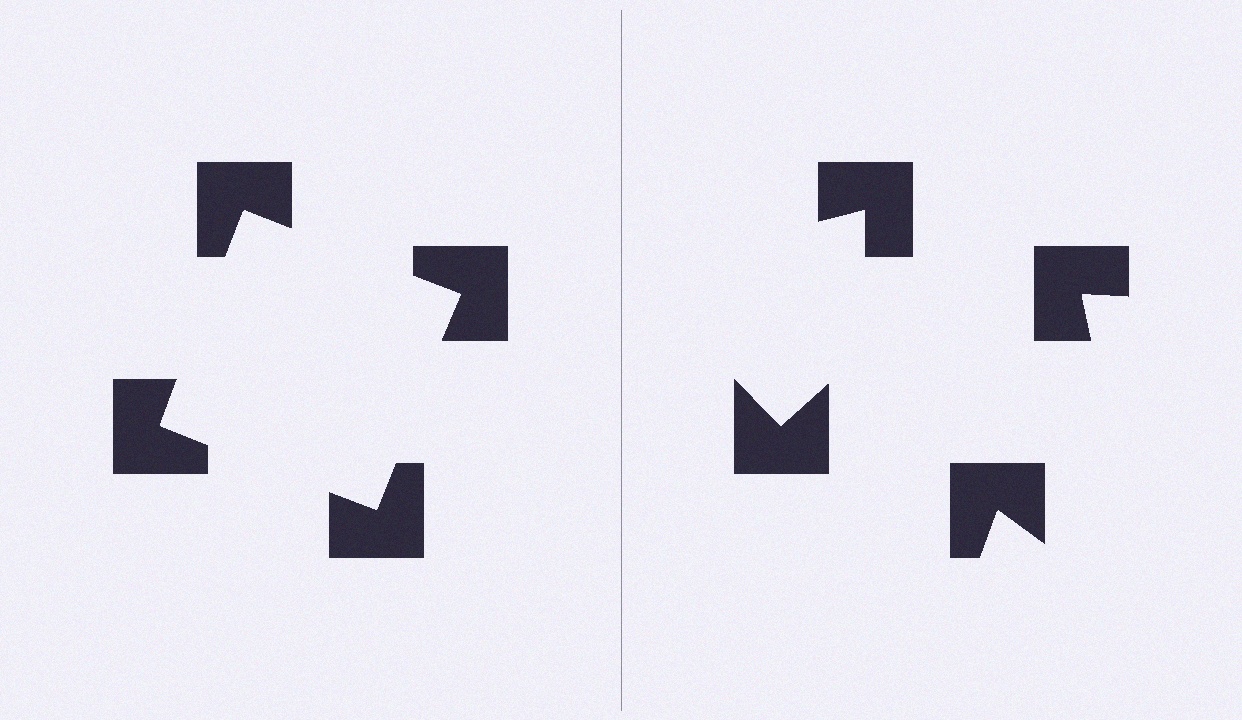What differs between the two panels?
The notched squares are positioned identically on both sides; only the wedge orientations differ. On the left they align to a square; on the right they are misaligned.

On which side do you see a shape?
An illusory square appears on the left side. On the right side the wedge cuts are rotated, so no coherent shape forms.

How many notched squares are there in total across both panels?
8 — 4 on each side.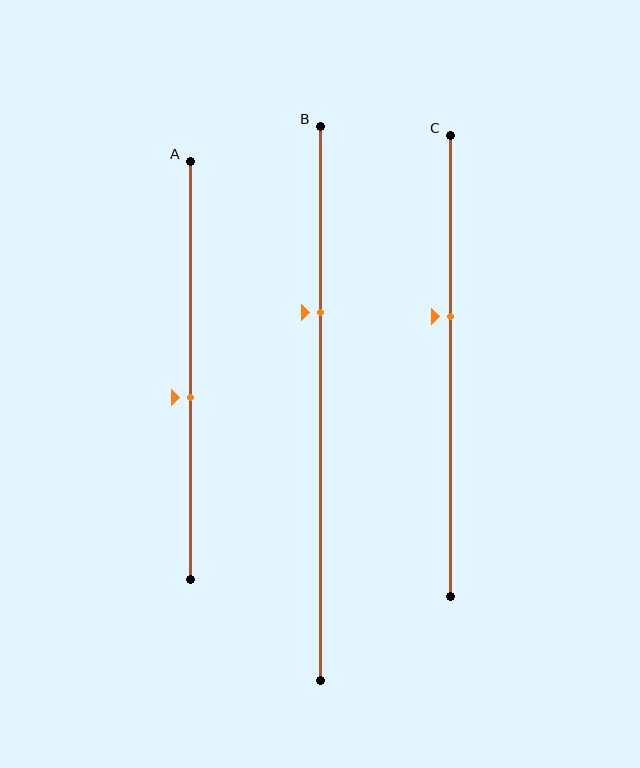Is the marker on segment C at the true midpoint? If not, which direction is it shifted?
No, the marker on segment C is shifted upward by about 11% of the segment length.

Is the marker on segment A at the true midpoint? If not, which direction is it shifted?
No, the marker on segment A is shifted downward by about 6% of the segment length.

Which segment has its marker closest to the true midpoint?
Segment A has its marker closest to the true midpoint.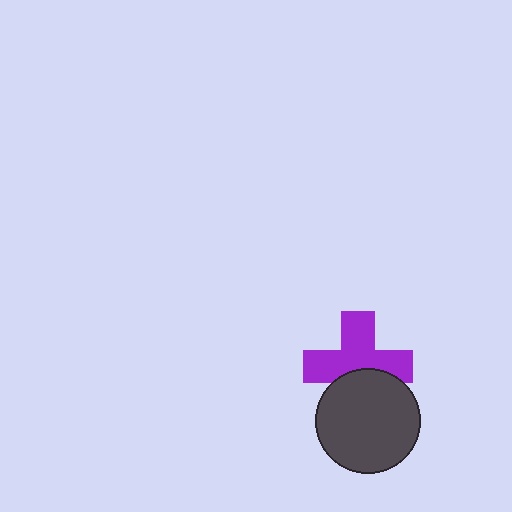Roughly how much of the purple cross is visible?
Most of it is visible (roughly 67%).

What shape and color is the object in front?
The object in front is a dark gray circle.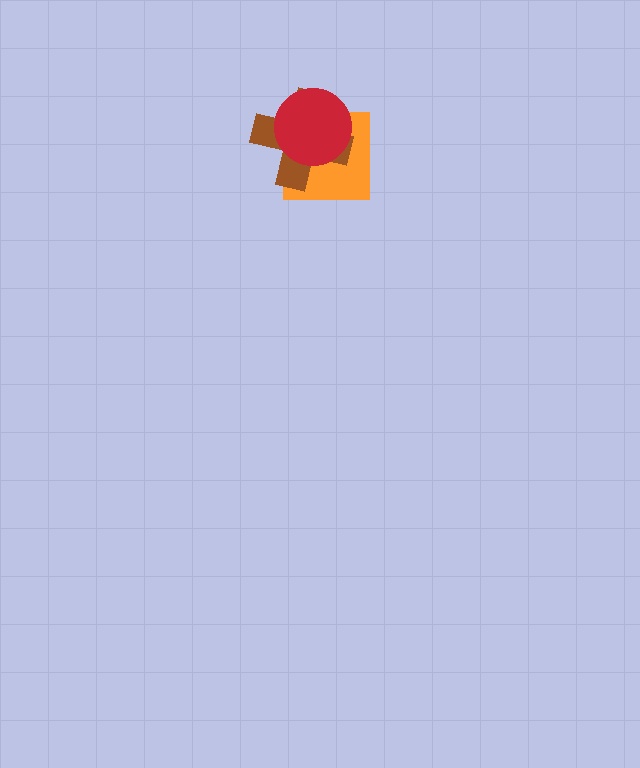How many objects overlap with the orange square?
2 objects overlap with the orange square.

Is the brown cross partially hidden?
Yes, it is partially covered by another shape.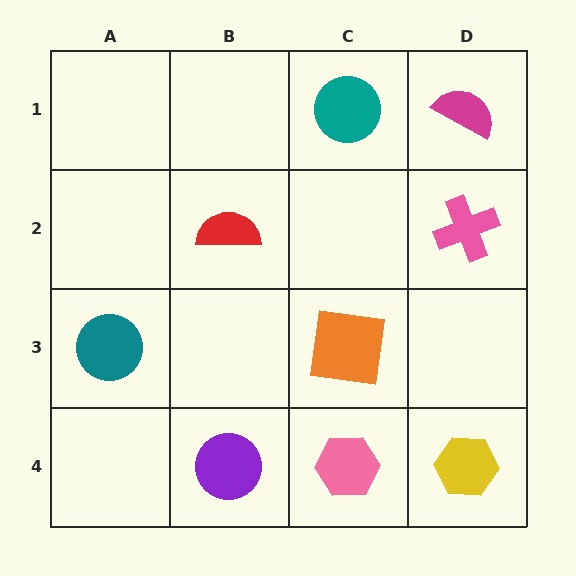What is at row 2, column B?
A red semicircle.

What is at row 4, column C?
A pink hexagon.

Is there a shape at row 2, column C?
No, that cell is empty.